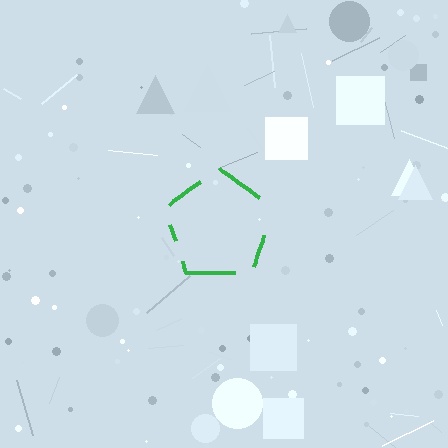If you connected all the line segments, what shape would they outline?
They would outline a pentagon.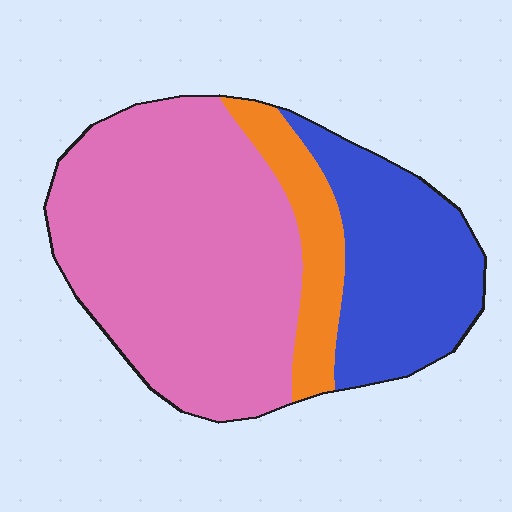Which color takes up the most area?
Pink, at roughly 60%.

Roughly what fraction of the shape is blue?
Blue covers 28% of the shape.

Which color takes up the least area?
Orange, at roughly 15%.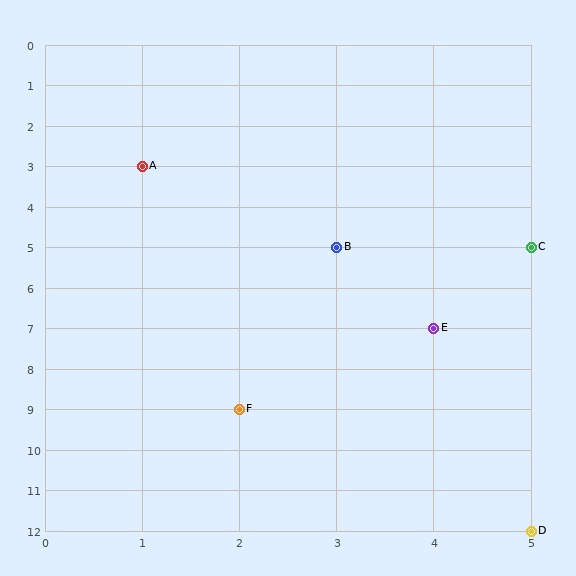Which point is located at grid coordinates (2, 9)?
Point F is at (2, 9).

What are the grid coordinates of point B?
Point B is at grid coordinates (3, 5).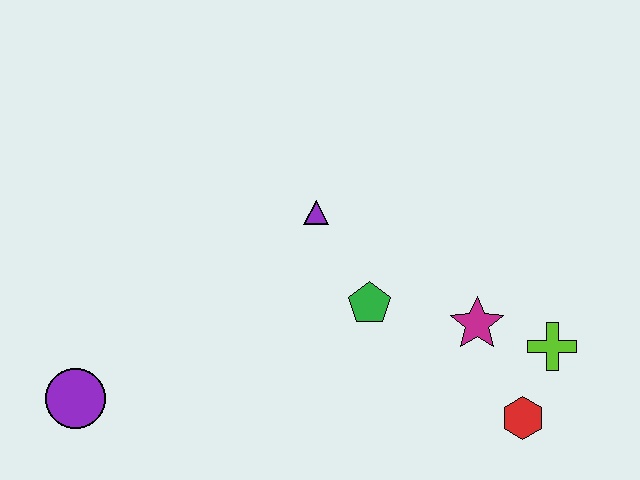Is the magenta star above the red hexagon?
Yes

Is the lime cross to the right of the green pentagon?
Yes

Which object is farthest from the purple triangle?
The purple circle is farthest from the purple triangle.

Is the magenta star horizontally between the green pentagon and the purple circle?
No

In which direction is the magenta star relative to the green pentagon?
The magenta star is to the right of the green pentagon.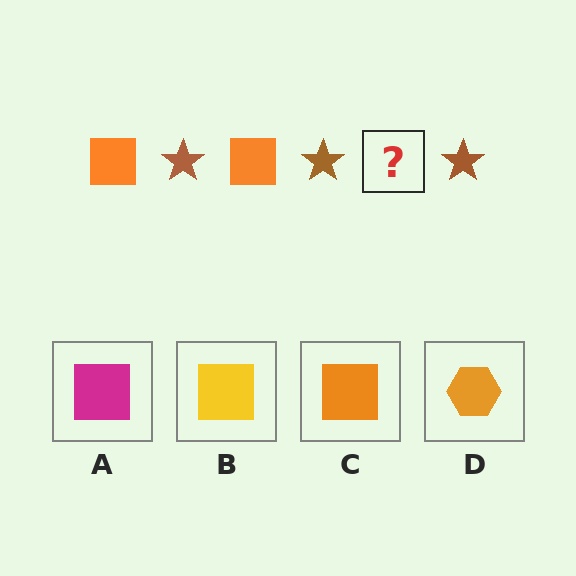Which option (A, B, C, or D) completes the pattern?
C.